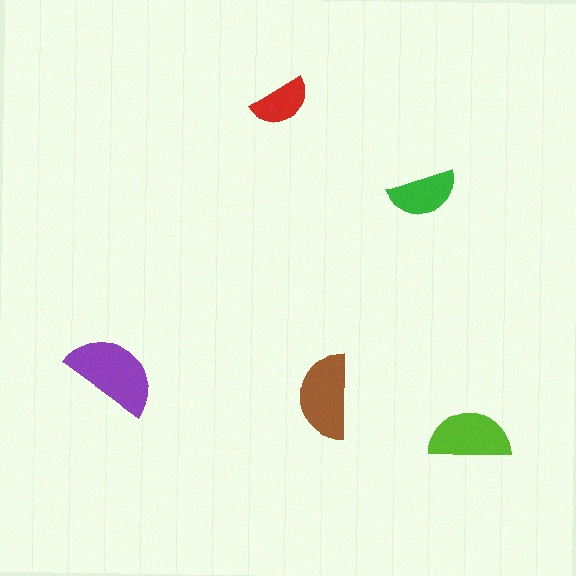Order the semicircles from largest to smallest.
the purple one, the brown one, the lime one, the green one, the red one.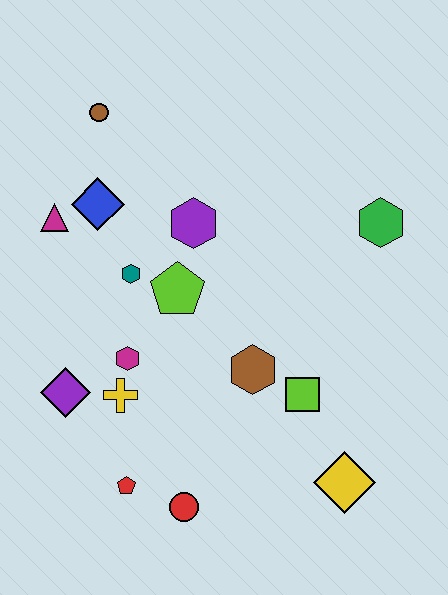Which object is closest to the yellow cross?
The magenta hexagon is closest to the yellow cross.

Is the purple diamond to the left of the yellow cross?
Yes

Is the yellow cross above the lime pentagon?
No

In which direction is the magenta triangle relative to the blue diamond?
The magenta triangle is to the left of the blue diamond.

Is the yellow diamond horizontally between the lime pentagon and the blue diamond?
No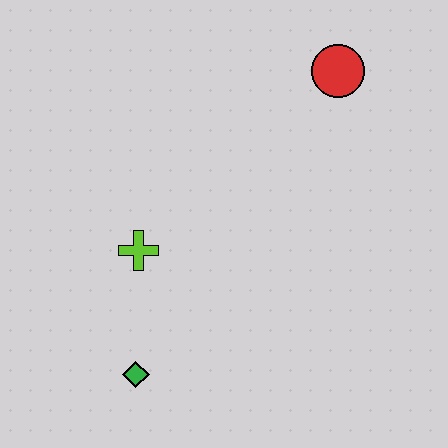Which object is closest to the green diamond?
The lime cross is closest to the green diamond.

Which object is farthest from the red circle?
The green diamond is farthest from the red circle.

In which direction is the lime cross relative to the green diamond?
The lime cross is above the green diamond.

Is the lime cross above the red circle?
No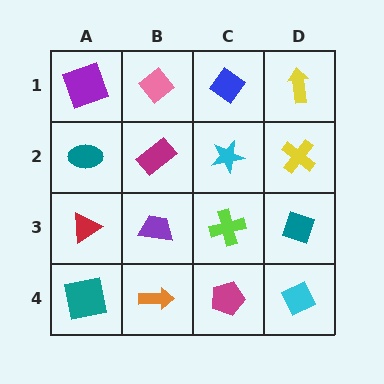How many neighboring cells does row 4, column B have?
3.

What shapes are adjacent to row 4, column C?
A lime cross (row 3, column C), an orange arrow (row 4, column B), a cyan diamond (row 4, column D).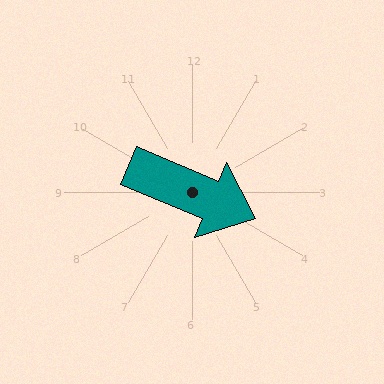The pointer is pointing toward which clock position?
Roughly 4 o'clock.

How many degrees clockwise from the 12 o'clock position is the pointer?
Approximately 113 degrees.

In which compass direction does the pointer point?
Southeast.